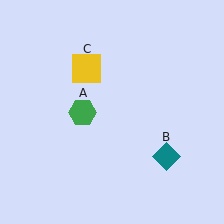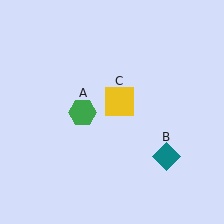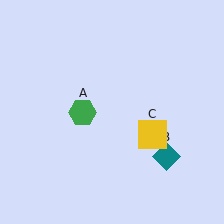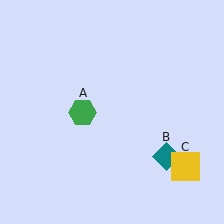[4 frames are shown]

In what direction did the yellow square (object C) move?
The yellow square (object C) moved down and to the right.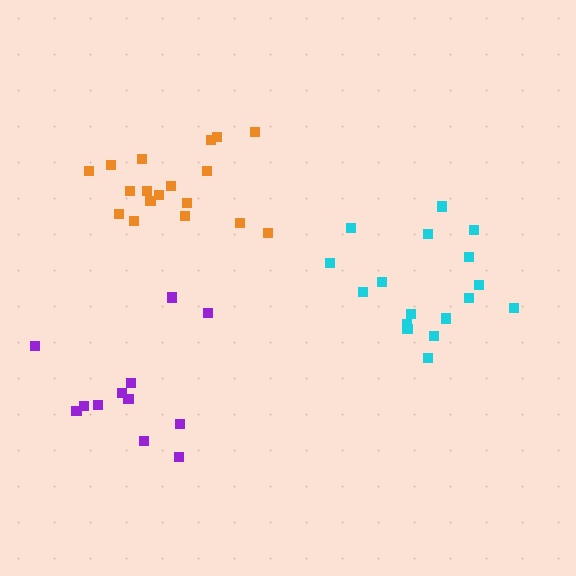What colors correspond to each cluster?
The clusters are colored: purple, cyan, orange.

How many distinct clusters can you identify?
There are 3 distinct clusters.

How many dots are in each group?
Group 1: 12 dots, Group 2: 17 dots, Group 3: 18 dots (47 total).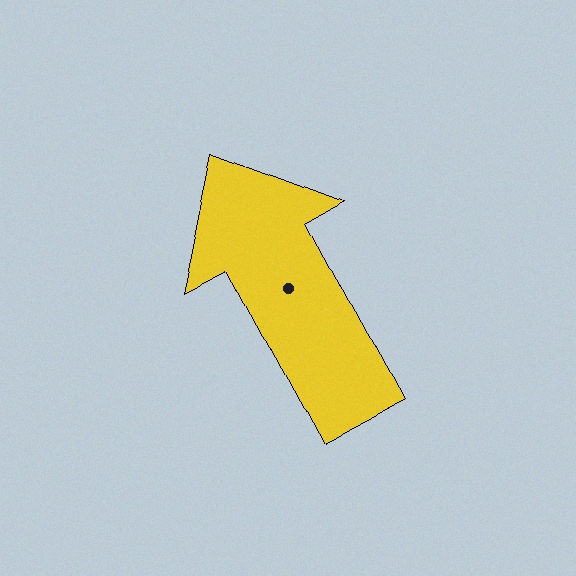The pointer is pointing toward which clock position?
Roughly 11 o'clock.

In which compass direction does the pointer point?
Northwest.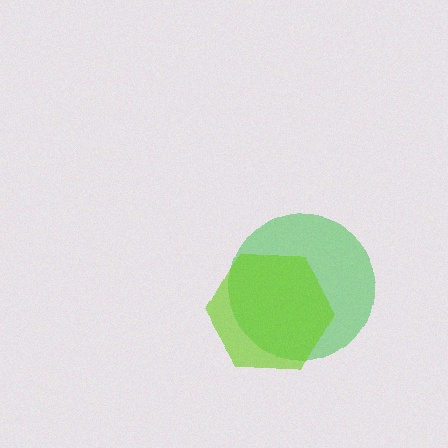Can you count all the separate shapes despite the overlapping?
Yes, there are 2 separate shapes.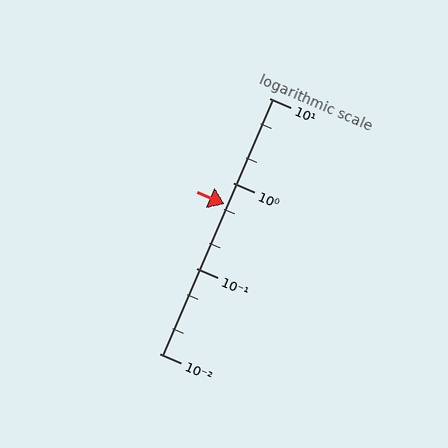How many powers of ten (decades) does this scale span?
The scale spans 3 decades, from 0.01 to 10.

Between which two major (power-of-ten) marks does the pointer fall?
The pointer is between 0.1 and 1.